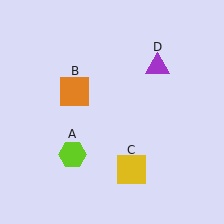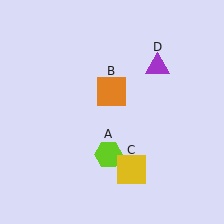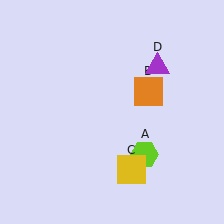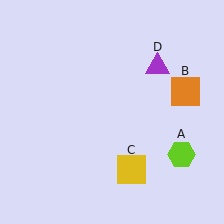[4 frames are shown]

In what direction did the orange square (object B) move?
The orange square (object B) moved right.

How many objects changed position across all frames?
2 objects changed position: lime hexagon (object A), orange square (object B).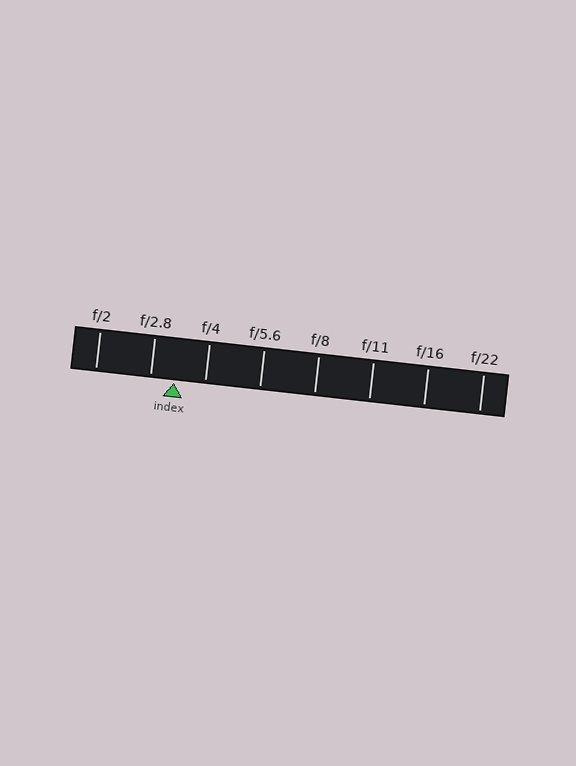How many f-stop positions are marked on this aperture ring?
There are 8 f-stop positions marked.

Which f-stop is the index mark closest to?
The index mark is closest to f/2.8.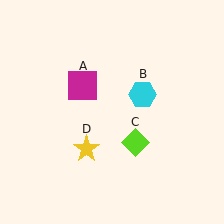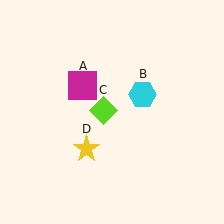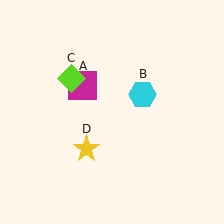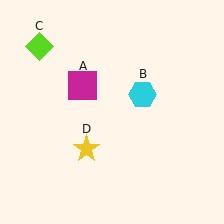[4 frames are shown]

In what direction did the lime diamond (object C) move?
The lime diamond (object C) moved up and to the left.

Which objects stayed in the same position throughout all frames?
Magenta square (object A) and cyan hexagon (object B) and yellow star (object D) remained stationary.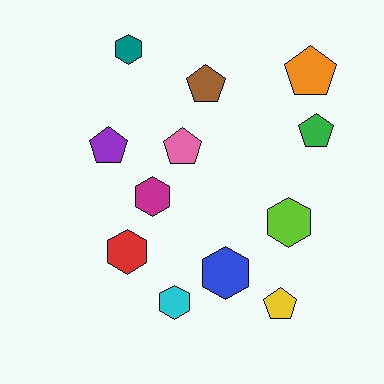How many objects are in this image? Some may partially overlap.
There are 12 objects.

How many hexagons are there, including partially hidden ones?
There are 6 hexagons.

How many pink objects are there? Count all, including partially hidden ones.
There is 1 pink object.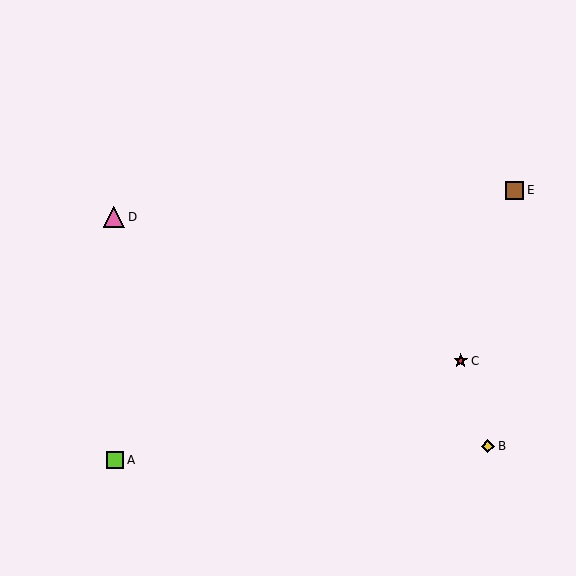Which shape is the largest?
The pink triangle (labeled D) is the largest.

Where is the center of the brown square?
The center of the brown square is at (515, 190).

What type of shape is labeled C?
Shape C is a red star.